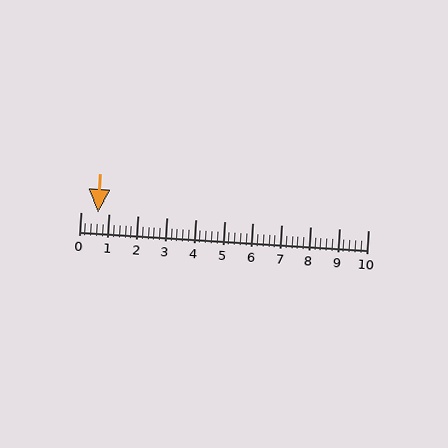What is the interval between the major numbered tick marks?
The major tick marks are spaced 1 units apart.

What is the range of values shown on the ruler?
The ruler shows values from 0 to 10.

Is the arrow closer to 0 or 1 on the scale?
The arrow is closer to 1.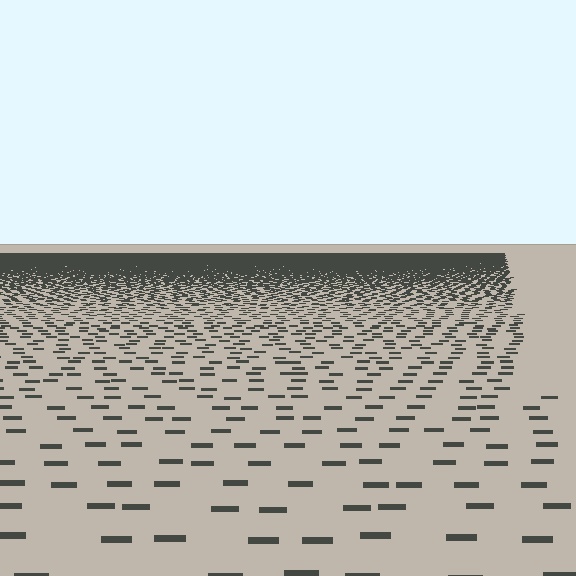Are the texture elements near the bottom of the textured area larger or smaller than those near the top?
Larger. Near the bottom, elements are closer to the viewer and appear at a bigger on-screen size.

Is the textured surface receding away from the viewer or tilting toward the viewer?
The surface is receding away from the viewer. Texture elements get smaller and denser toward the top.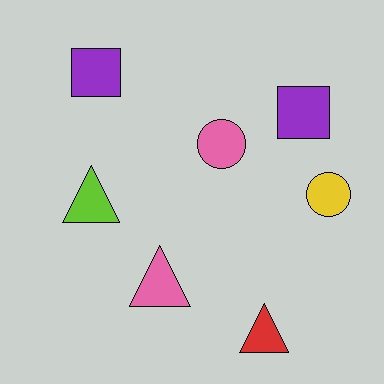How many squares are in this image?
There are 2 squares.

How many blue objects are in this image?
There are no blue objects.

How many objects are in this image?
There are 7 objects.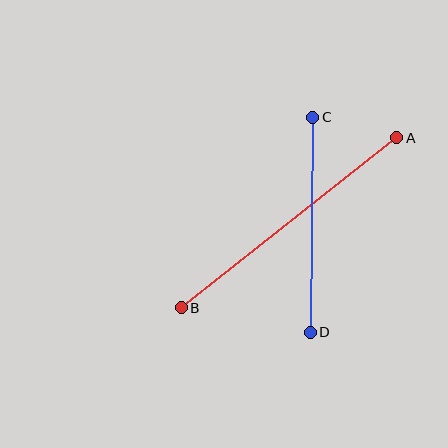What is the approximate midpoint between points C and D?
The midpoint is at approximately (311, 225) pixels.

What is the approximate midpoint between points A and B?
The midpoint is at approximately (289, 223) pixels.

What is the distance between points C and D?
The distance is approximately 215 pixels.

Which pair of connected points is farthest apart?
Points A and B are farthest apart.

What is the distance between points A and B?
The distance is approximately 274 pixels.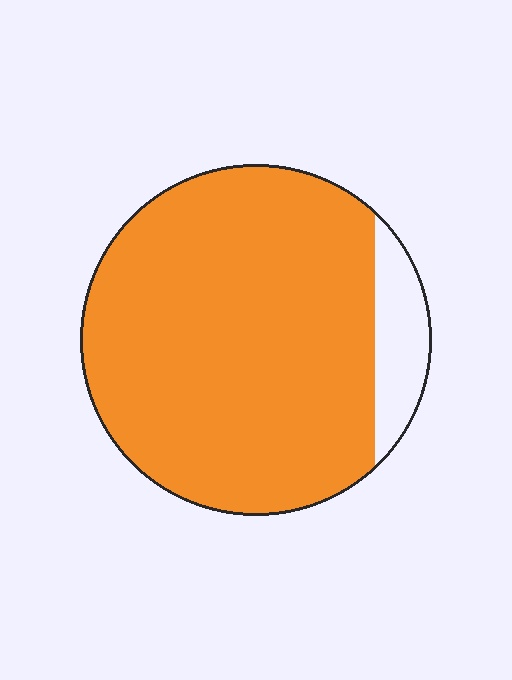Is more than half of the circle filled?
Yes.